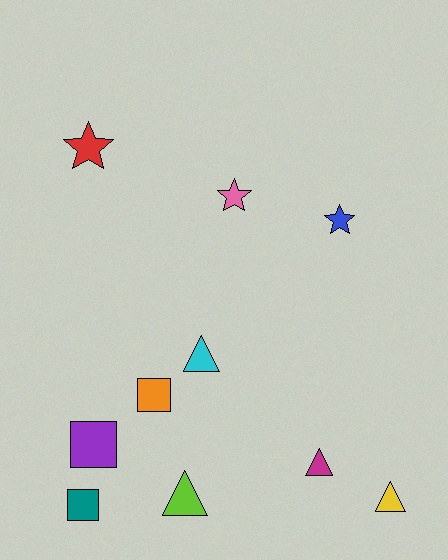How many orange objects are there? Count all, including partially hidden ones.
There is 1 orange object.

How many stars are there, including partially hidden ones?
There are 3 stars.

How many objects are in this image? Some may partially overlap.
There are 10 objects.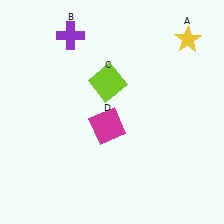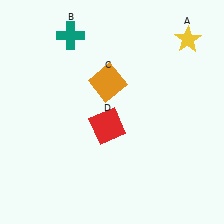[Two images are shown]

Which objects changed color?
B changed from purple to teal. C changed from lime to orange. D changed from magenta to red.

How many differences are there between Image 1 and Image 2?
There are 3 differences between the two images.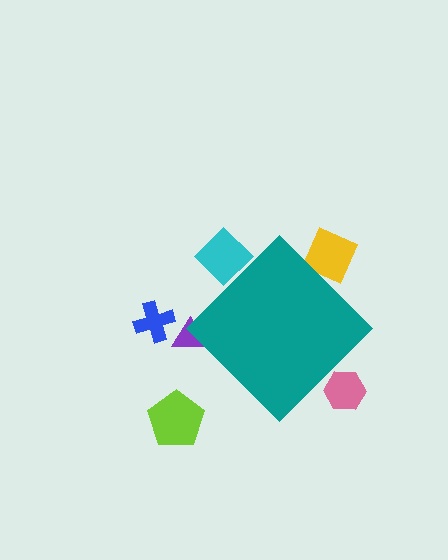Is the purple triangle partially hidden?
Yes, the purple triangle is partially hidden behind the teal diamond.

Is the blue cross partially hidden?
No, the blue cross is fully visible.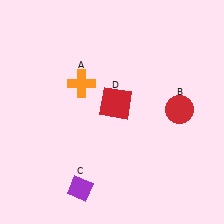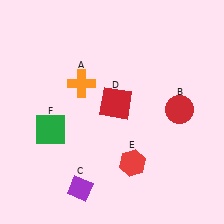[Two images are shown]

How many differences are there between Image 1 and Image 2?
There are 2 differences between the two images.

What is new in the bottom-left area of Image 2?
A green square (F) was added in the bottom-left area of Image 2.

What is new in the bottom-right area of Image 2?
A red hexagon (E) was added in the bottom-right area of Image 2.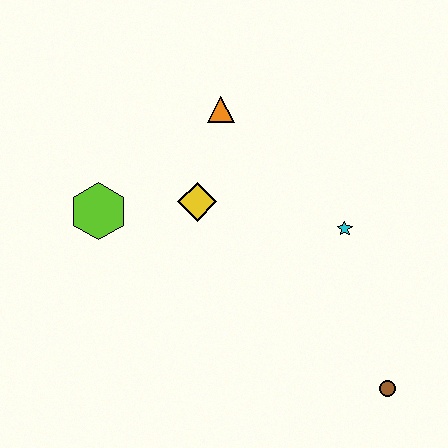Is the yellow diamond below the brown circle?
No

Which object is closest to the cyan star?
The yellow diamond is closest to the cyan star.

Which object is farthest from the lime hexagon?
The brown circle is farthest from the lime hexagon.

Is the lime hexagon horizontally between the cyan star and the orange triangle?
No